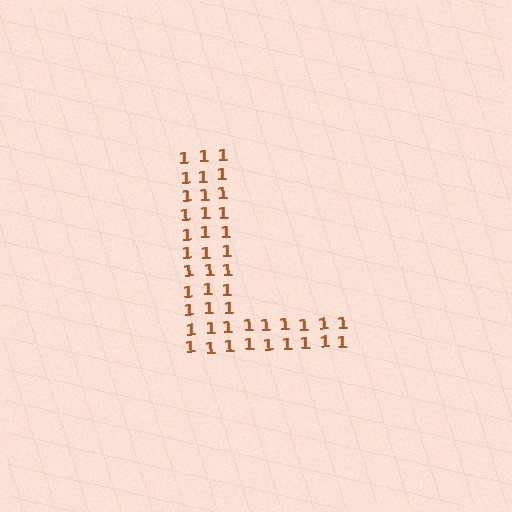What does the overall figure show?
The overall figure shows the letter L.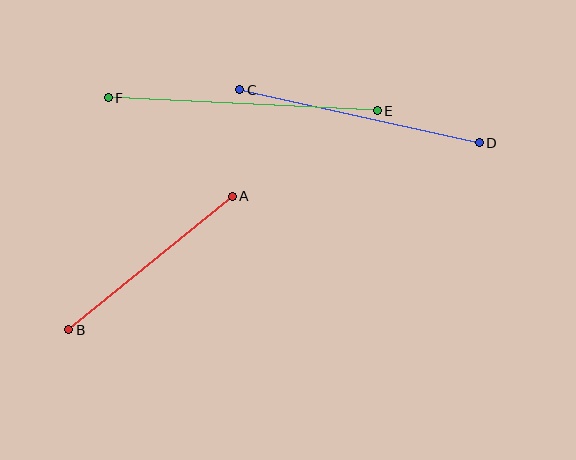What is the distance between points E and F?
The distance is approximately 269 pixels.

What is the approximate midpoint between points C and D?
The midpoint is at approximately (359, 116) pixels.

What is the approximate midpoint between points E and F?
The midpoint is at approximately (243, 104) pixels.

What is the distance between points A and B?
The distance is approximately 211 pixels.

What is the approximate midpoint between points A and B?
The midpoint is at approximately (151, 263) pixels.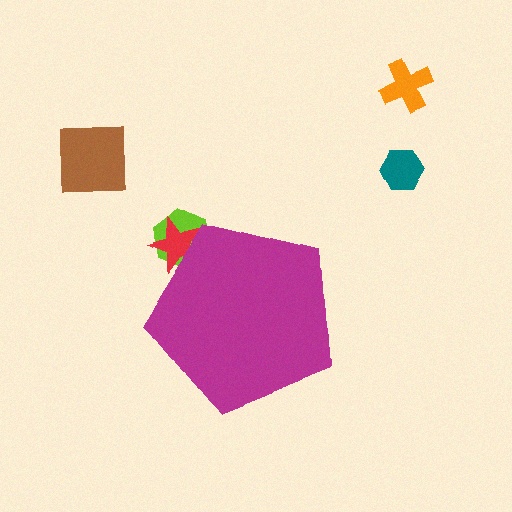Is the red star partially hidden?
Yes, the red star is partially hidden behind the magenta pentagon.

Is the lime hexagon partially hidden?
Yes, the lime hexagon is partially hidden behind the magenta pentagon.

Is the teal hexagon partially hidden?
No, the teal hexagon is fully visible.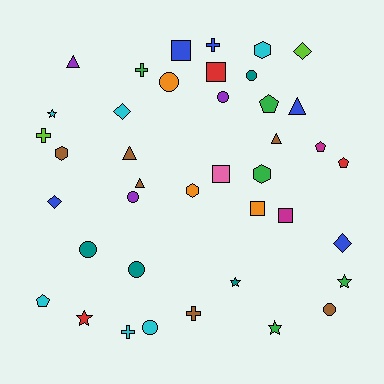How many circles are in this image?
There are 8 circles.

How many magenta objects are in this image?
There are 2 magenta objects.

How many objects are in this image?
There are 40 objects.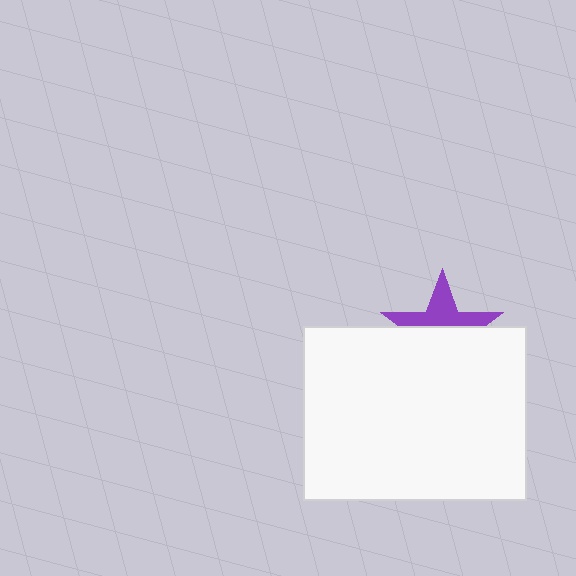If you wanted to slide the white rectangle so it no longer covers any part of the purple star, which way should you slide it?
Slide it down — that is the most direct way to separate the two shapes.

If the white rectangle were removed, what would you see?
You would see the complete purple star.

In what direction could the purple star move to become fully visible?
The purple star could move up. That would shift it out from behind the white rectangle entirely.